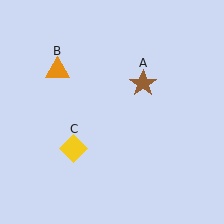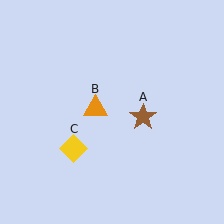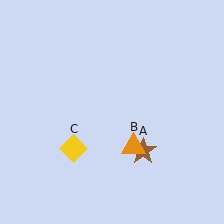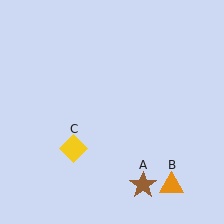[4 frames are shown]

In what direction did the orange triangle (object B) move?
The orange triangle (object B) moved down and to the right.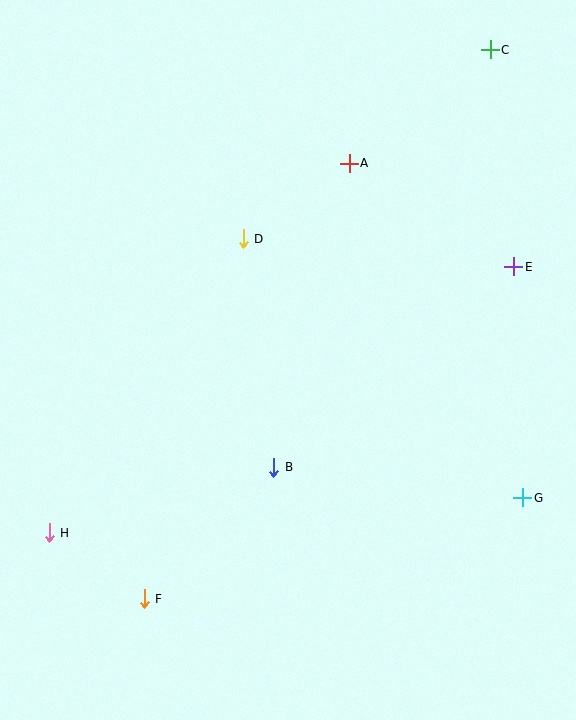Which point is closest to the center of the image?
Point B at (274, 467) is closest to the center.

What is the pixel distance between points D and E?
The distance between D and E is 272 pixels.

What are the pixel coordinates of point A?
Point A is at (349, 163).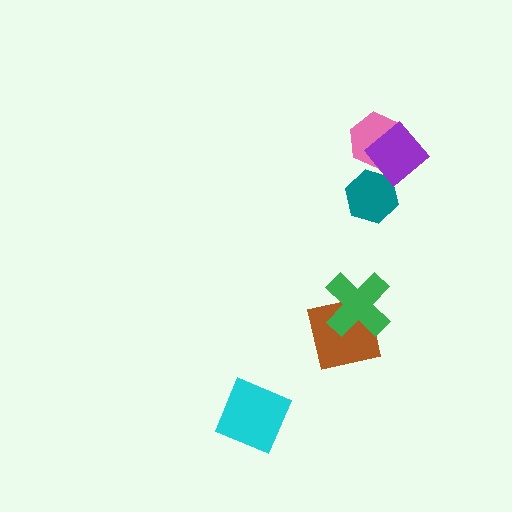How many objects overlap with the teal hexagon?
1 object overlaps with the teal hexagon.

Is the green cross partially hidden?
No, no other shape covers it.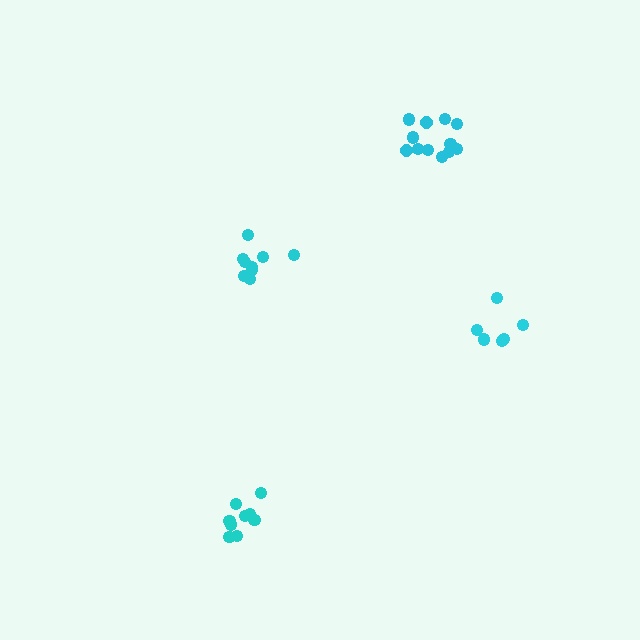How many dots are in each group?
Group 1: 9 dots, Group 2: 6 dots, Group 3: 12 dots, Group 4: 9 dots (36 total).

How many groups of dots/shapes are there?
There are 4 groups.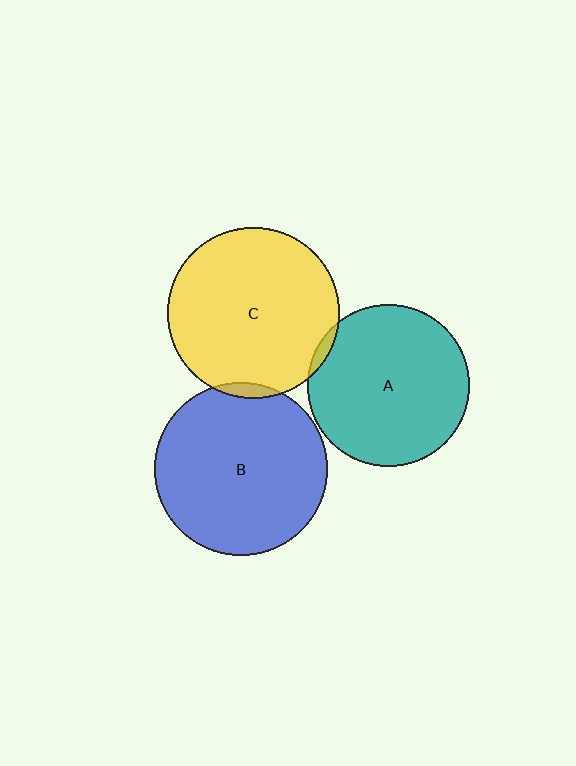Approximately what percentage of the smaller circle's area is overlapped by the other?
Approximately 5%.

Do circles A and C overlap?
Yes.